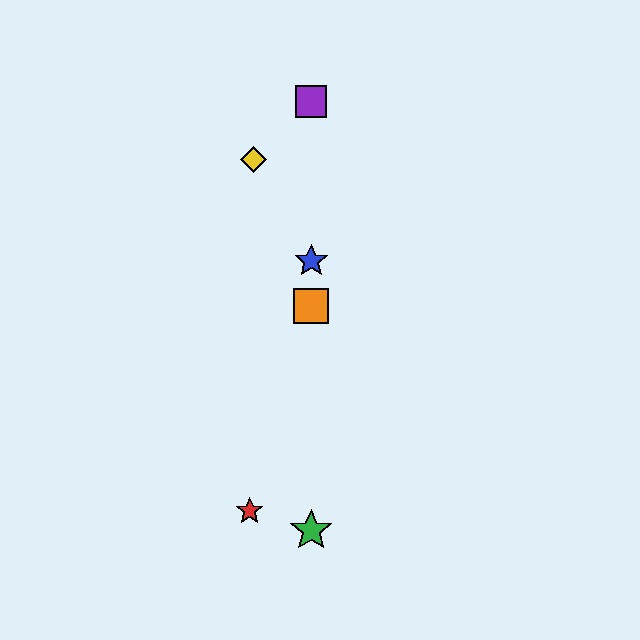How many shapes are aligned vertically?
4 shapes (the blue star, the green star, the purple square, the orange square) are aligned vertically.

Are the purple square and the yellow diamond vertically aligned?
No, the purple square is at x≈311 and the yellow diamond is at x≈254.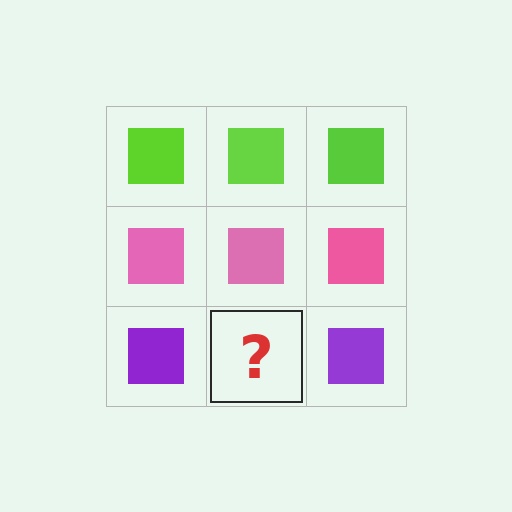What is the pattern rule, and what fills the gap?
The rule is that each row has a consistent color. The gap should be filled with a purple square.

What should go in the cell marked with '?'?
The missing cell should contain a purple square.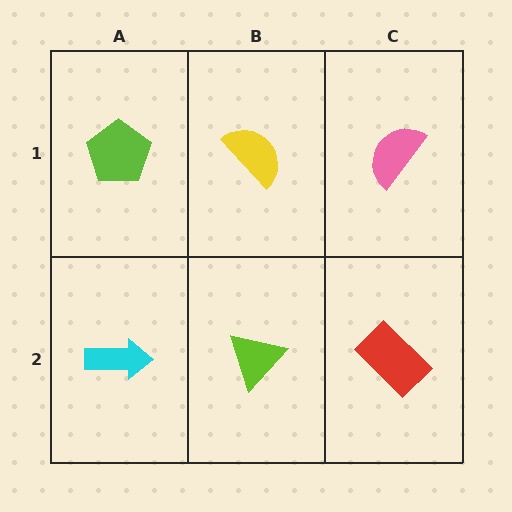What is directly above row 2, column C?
A pink semicircle.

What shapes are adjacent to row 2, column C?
A pink semicircle (row 1, column C), a lime triangle (row 2, column B).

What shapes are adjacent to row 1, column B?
A lime triangle (row 2, column B), a lime pentagon (row 1, column A), a pink semicircle (row 1, column C).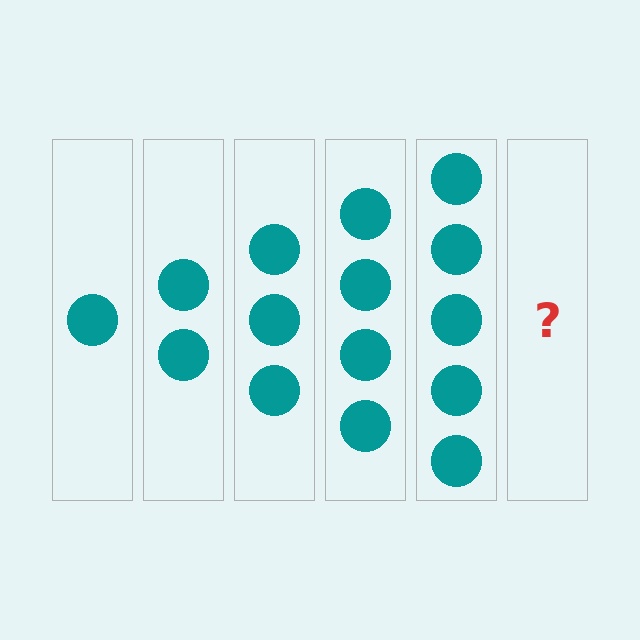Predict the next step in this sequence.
The next step is 6 circles.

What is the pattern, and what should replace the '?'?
The pattern is that each step adds one more circle. The '?' should be 6 circles.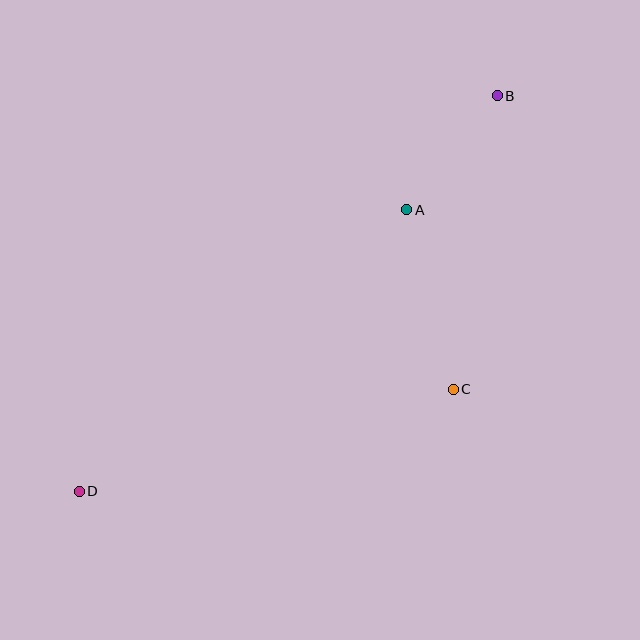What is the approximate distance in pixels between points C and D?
The distance between C and D is approximately 388 pixels.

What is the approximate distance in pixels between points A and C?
The distance between A and C is approximately 185 pixels.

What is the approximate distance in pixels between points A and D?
The distance between A and D is approximately 432 pixels.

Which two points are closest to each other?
Points A and B are closest to each other.